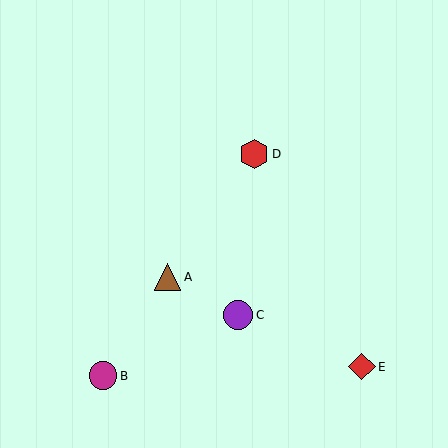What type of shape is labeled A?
Shape A is a brown triangle.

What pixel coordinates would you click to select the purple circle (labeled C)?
Click at (238, 315) to select the purple circle C.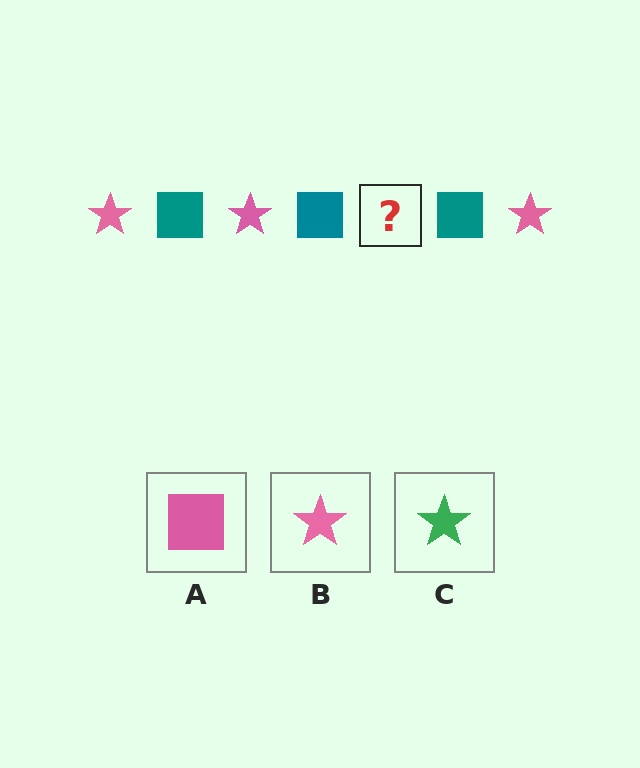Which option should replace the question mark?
Option B.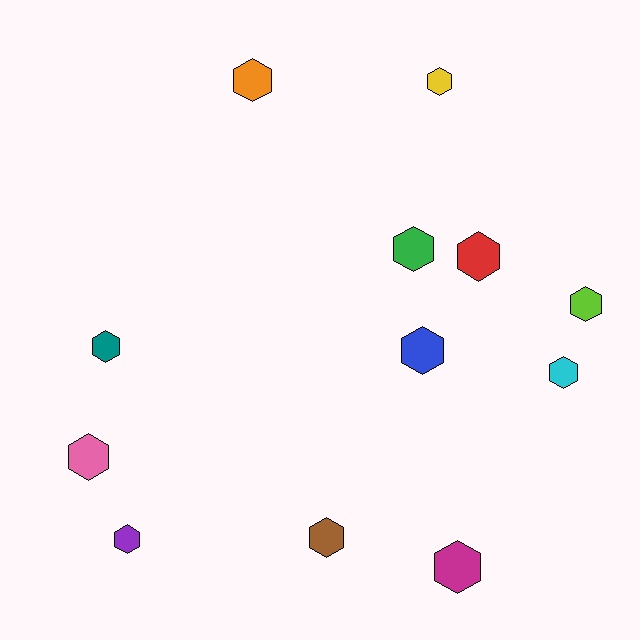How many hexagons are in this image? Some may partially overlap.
There are 12 hexagons.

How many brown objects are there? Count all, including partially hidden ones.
There is 1 brown object.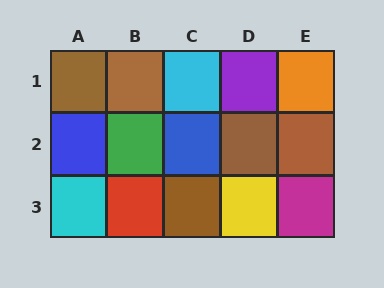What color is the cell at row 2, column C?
Blue.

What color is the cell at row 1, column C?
Cyan.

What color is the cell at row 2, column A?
Blue.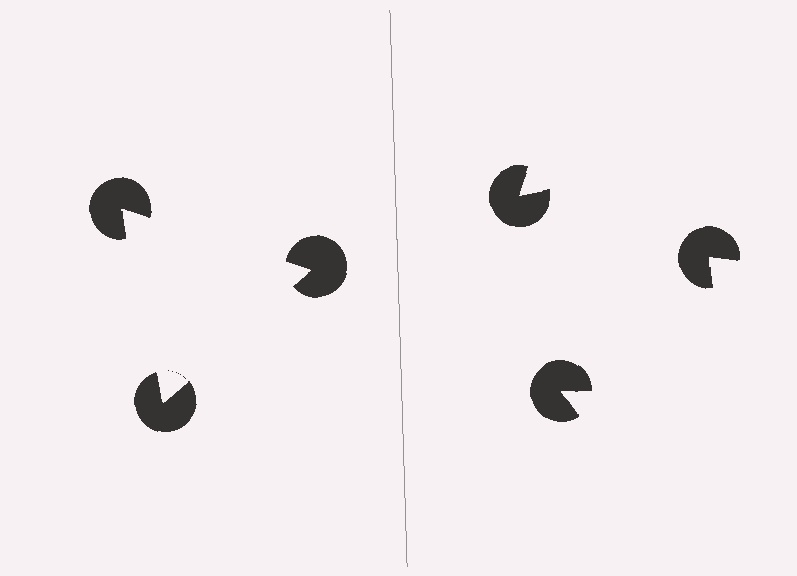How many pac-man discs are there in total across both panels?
6 — 3 on each side.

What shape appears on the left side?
An illusory triangle.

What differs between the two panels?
The pac-man discs are positioned identically on both sides; only the wedge orientations differ. On the left they align to a triangle; on the right they are misaligned.